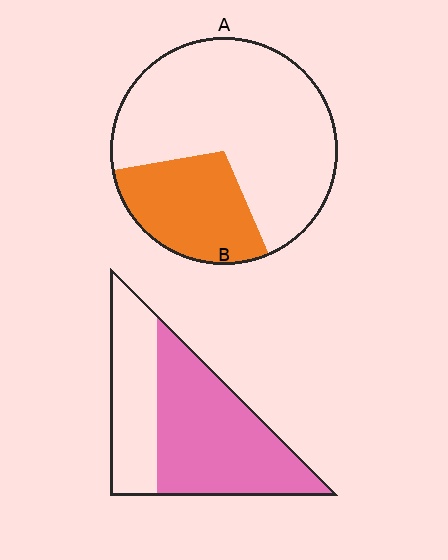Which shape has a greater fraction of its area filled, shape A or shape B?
Shape B.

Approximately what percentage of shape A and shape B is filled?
A is approximately 30% and B is approximately 65%.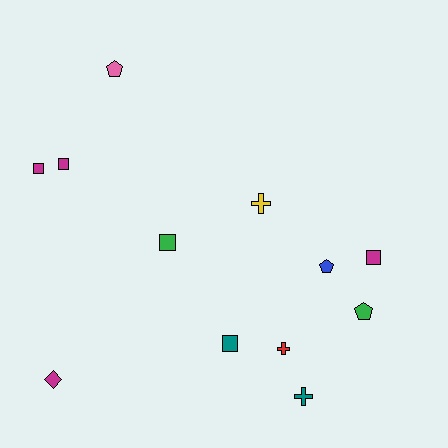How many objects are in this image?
There are 12 objects.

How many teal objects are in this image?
There are 2 teal objects.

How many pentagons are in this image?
There are 3 pentagons.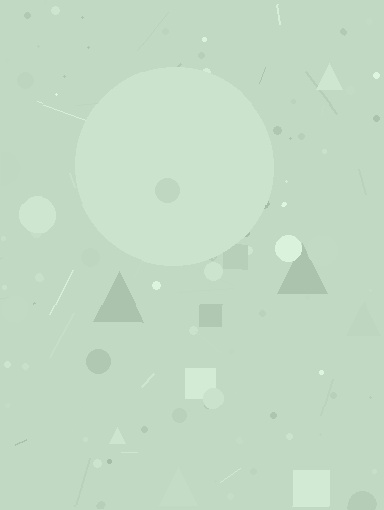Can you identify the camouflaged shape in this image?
The camouflaged shape is a circle.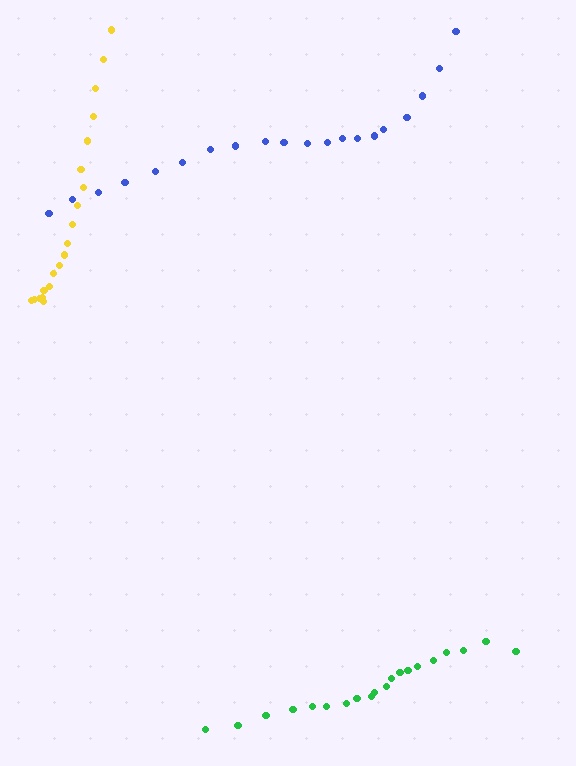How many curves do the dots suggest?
There are 3 distinct paths.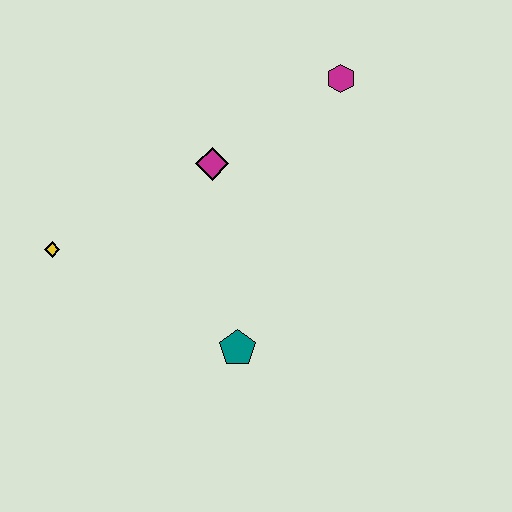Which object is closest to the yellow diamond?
The magenta diamond is closest to the yellow diamond.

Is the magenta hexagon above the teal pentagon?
Yes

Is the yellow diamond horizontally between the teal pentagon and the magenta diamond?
No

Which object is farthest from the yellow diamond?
The magenta hexagon is farthest from the yellow diamond.